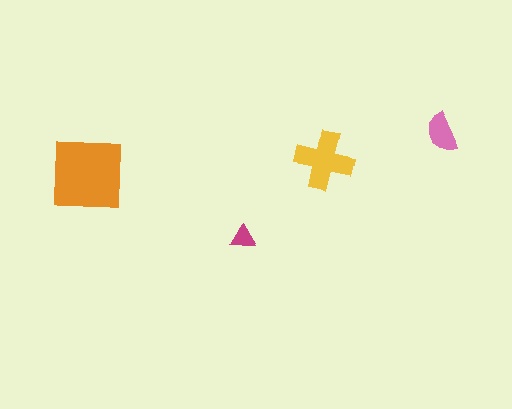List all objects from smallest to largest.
The magenta triangle, the pink semicircle, the yellow cross, the orange square.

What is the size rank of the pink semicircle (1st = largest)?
3rd.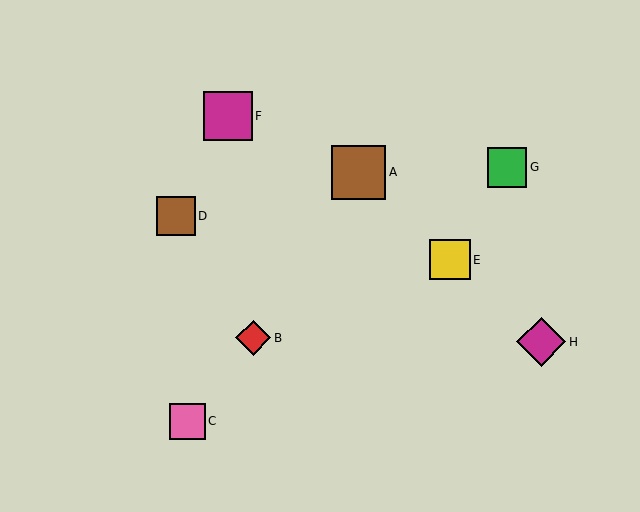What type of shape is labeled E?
Shape E is a yellow square.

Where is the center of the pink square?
The center of the pink square is at (187, 421).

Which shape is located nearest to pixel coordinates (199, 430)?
The pink square (labeled C) at (187, 421) is nearest to that location.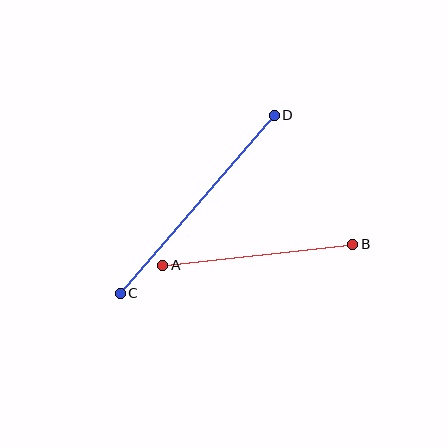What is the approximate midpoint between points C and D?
The midpoint is at approximately (197, 204) pixels.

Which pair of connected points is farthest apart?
Points C and D are farthest apart.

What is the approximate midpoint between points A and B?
The midpoint is at approximately (258, 255) pixels.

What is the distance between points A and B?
The distance is approximately 191 pixels.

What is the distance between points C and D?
The distance is approximately 236 pixels.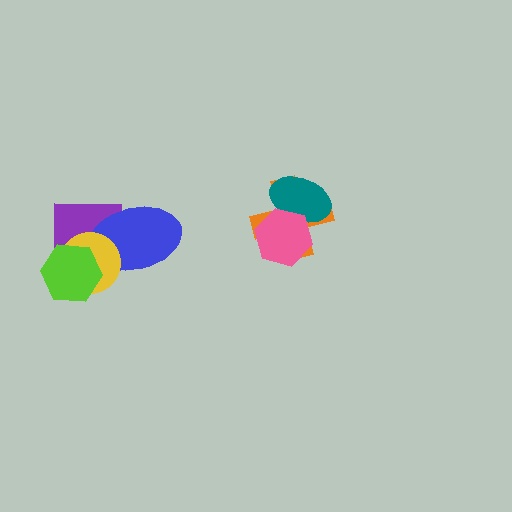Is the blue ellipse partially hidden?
Yes, it is partially covered by another shape.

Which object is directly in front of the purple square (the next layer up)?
The blue ellipse is directly in front of the purple square.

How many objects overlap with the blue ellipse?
2 objects overlap with the blue ellipse.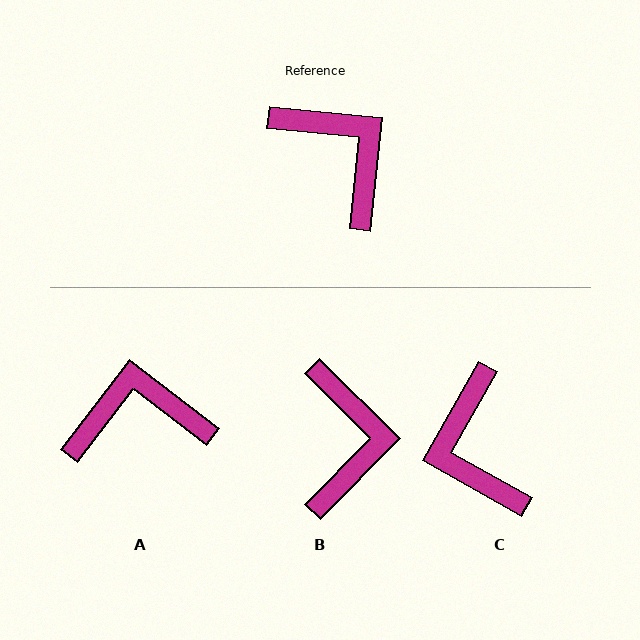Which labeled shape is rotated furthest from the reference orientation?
C, about 156 degrees away.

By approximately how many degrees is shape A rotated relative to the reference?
Approximately 58 degrees counter-clockwise.